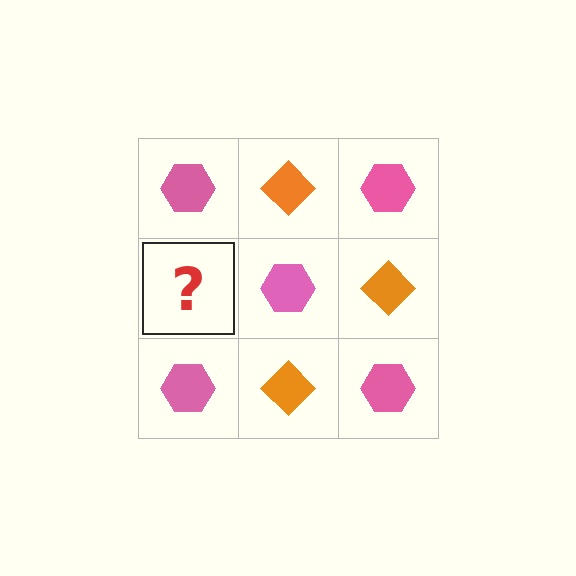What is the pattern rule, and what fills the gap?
The rule is that it alternates pink hexagon and orange diamond in a checkerboard pattern. The gap should be filled with an orange diamond.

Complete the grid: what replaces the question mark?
The question mark should be replaced with an orange diamond.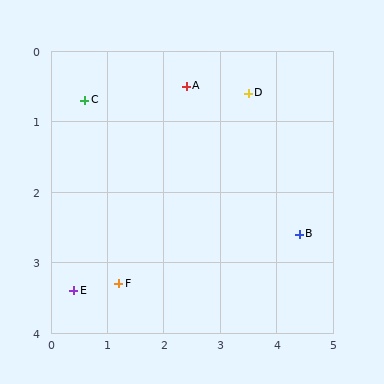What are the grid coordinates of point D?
Point D is at approximately (3.5, 0.6).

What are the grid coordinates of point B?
Point B is at approximately (4.4, 2.6).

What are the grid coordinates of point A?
Point A is at approximately (2.4, 0.5).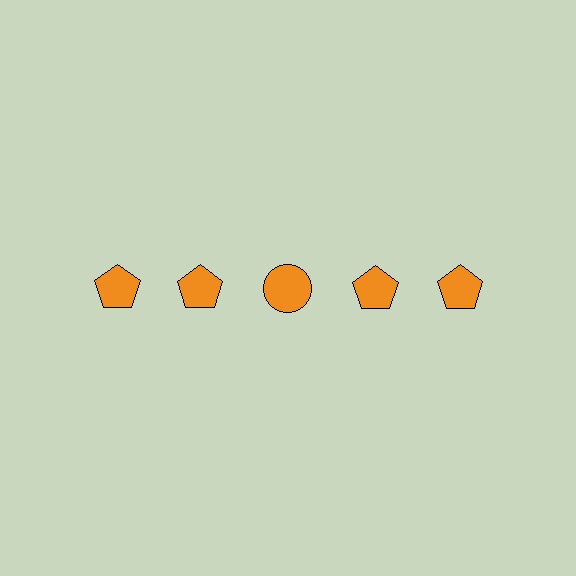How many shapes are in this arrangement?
There are 5 shapes arranged in a grid pattern.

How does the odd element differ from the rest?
It has a different shape: circle instead of pentagon.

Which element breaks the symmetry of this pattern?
The orange circle in the top row, center column breaks the symmetry. All other shapes are orange pentagons.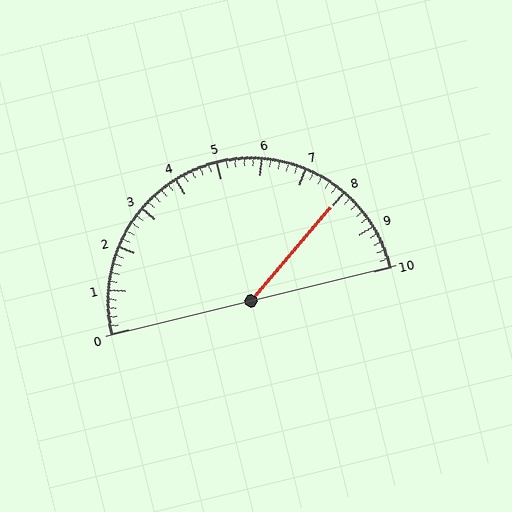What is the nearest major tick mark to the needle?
The nearest major tick mark is 8.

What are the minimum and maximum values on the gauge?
The gauge ranges from 0 to 10.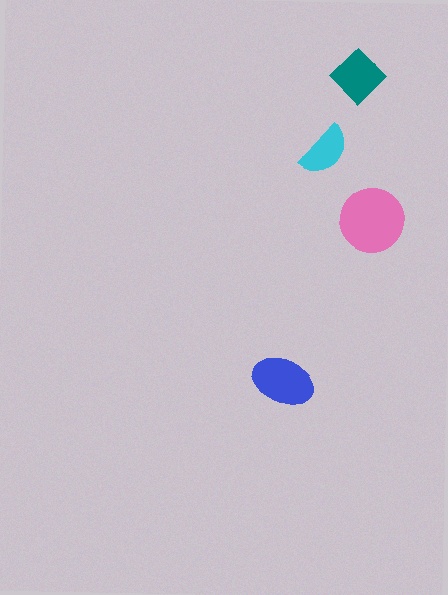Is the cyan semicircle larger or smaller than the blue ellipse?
Smaller.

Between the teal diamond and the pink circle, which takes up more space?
The pink circle.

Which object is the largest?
The pink circle.